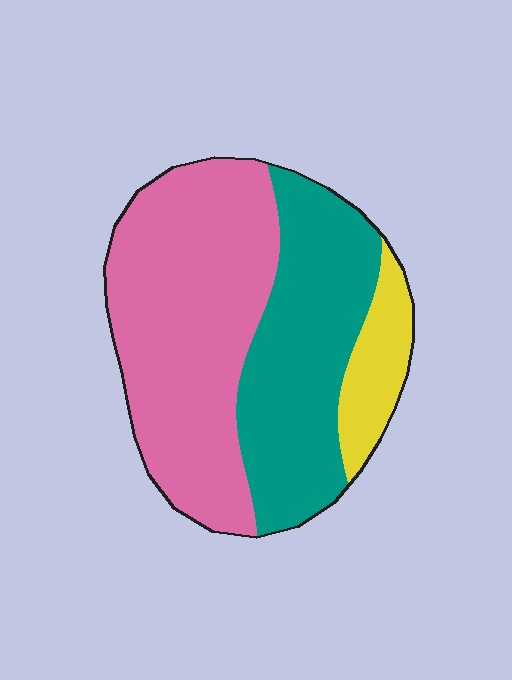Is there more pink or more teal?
Pink.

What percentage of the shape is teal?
Teal takes up about three eighths (3/8) of the shape.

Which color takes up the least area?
Yellow, at roughly 10%.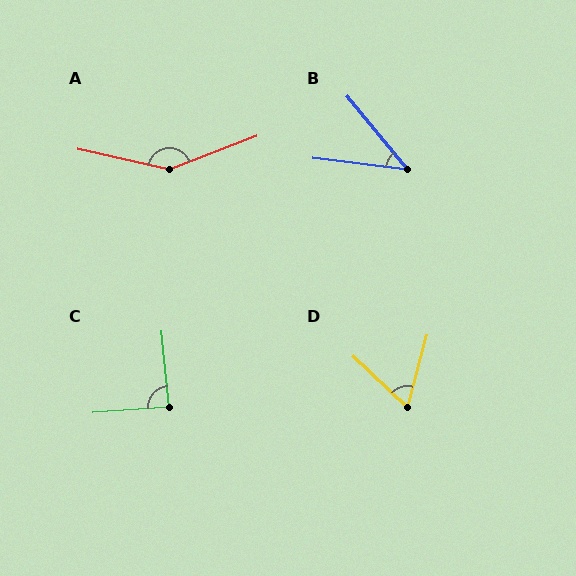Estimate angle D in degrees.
Approximately 62 degrees.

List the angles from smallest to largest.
B (44°), D (62°), C (89°), A (146°).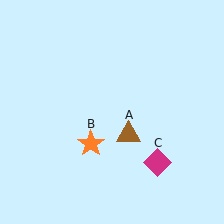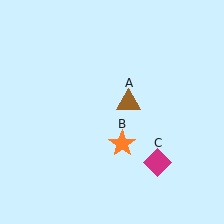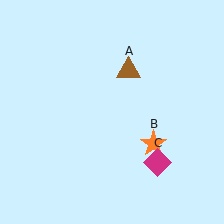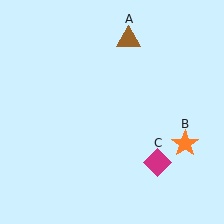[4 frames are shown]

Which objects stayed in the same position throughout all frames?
Magenta diamond (object C) remained stationary.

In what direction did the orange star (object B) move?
The orange star (object B) moved right.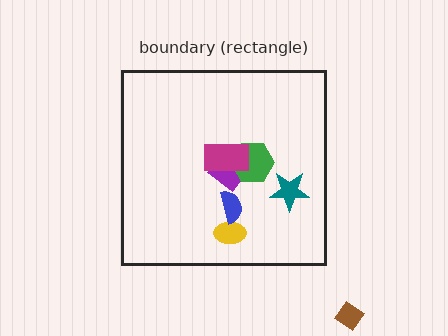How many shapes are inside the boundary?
6 inside, 1 outside.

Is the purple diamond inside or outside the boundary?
Inside.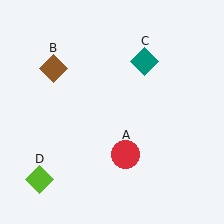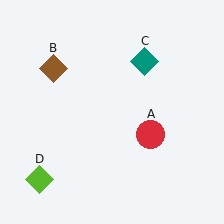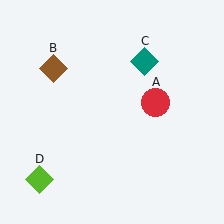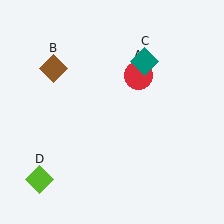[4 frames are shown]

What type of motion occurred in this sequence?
The red circle (object A) rotated counterclockwise around the center of the scene.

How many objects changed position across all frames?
1 object changed position: red circle (object A).